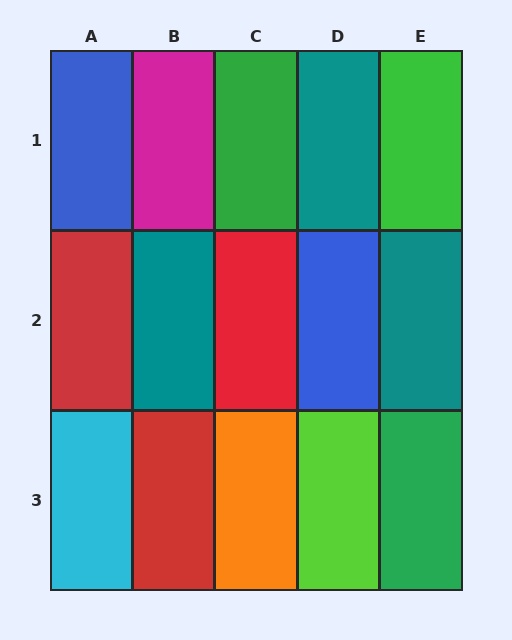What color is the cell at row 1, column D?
Teal.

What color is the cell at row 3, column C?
Orange.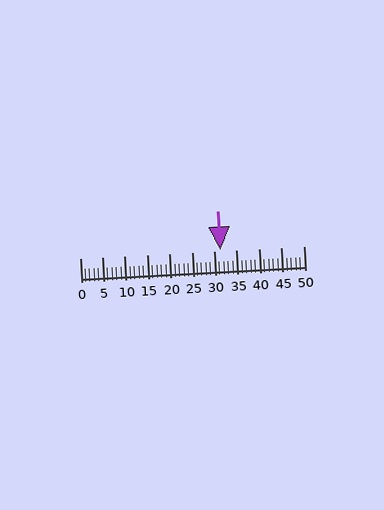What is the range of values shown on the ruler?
The ruler shows values from 0 to 50.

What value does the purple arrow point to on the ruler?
The purple arrow points to approximately 31.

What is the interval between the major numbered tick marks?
The major tick marks are spaced 5 units apart.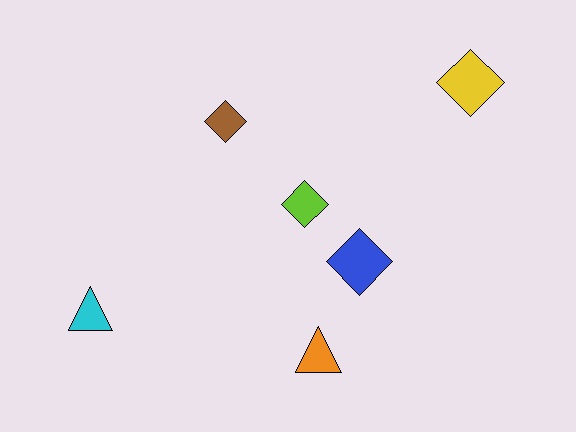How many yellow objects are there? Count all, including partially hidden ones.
There is 1 yellow object.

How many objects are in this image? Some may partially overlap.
There are 6 objects.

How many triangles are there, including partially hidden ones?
There are 2 triangles.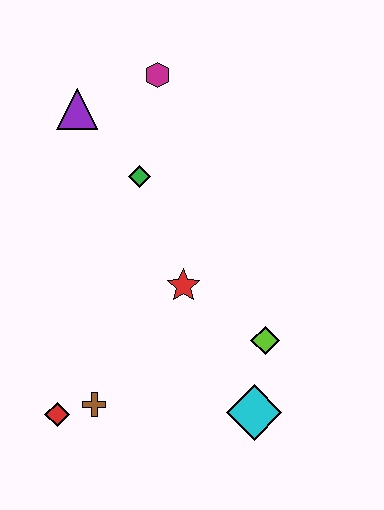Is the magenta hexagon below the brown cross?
No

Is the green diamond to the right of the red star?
No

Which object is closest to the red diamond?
The brown cross is closest to the red diamond.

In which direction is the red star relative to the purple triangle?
The red star is below the purple triangle.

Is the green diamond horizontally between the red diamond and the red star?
Yes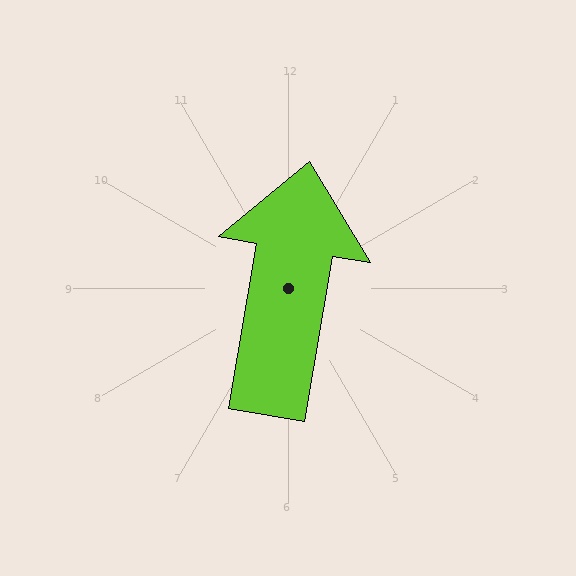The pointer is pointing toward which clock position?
Roughly 12 o'clock.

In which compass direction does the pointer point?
North.